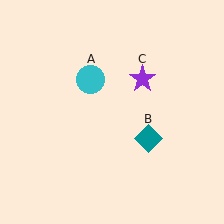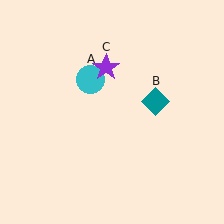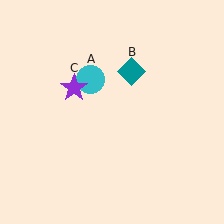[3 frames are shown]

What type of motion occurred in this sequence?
The teal diamond (object B), purple star (object C) rotated counterclockwise around the center of the scene.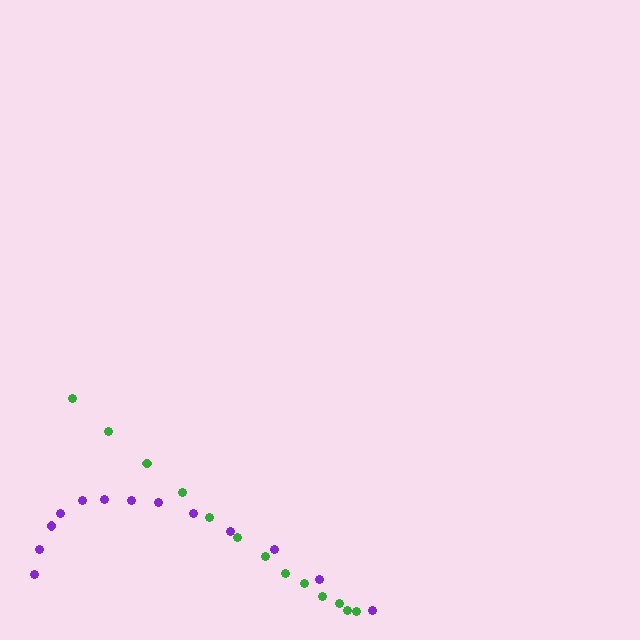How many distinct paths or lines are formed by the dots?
There are 2 distinct paths.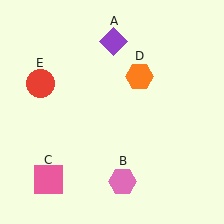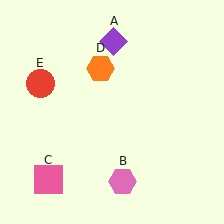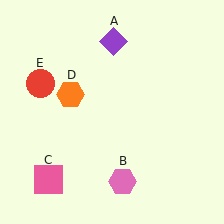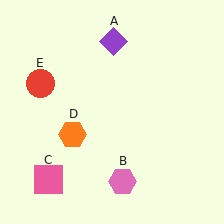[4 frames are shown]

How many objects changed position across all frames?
1 object changed position: orange hexagon (object D).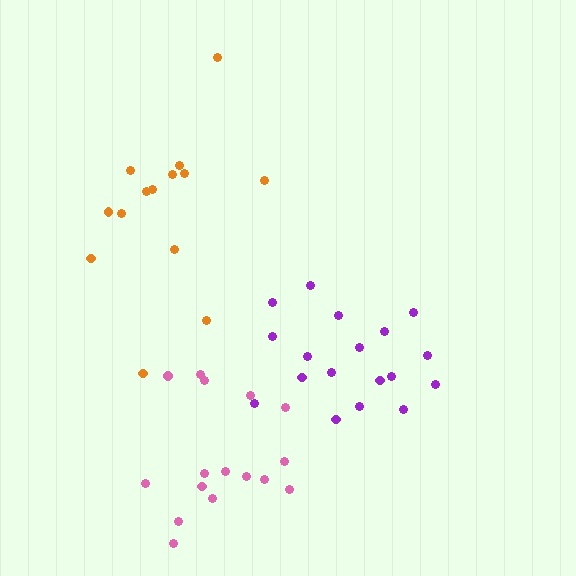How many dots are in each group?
Group 1: 18 dots, Group 2: 16 dots, Group 3: 14 dots (48 total).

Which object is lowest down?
The pink cluster is bottommost.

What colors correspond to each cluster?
The clusters are colored: purple, pink, orange.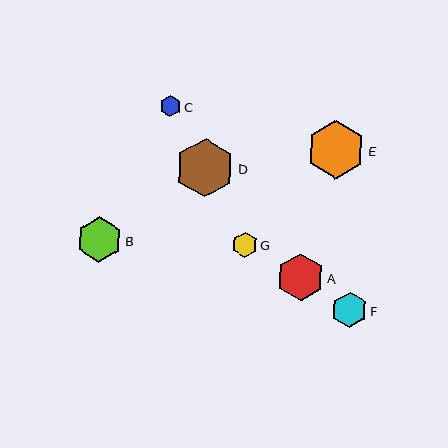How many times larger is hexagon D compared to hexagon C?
Hexagon D is approximately 2.7 times the size of hexagon C.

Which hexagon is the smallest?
Hexagon C is the smallest with a size of approximately 22 pixels.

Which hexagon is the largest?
Hexagon D is the largest with a size of approximately 59 pixels.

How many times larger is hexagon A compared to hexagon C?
Hexagon A is approximately 2.2 times the size of hexagon C.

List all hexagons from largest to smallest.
From largest to smallest: D, E, A, B, F, G, C.